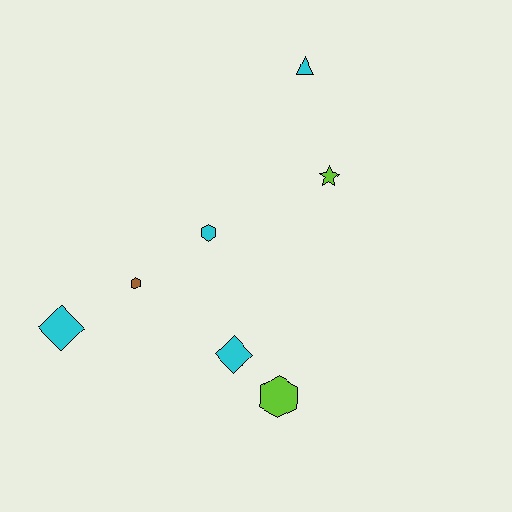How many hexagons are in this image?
There are 3 hexagons.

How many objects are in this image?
There are 7 objects.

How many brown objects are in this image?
There is 1 brown object.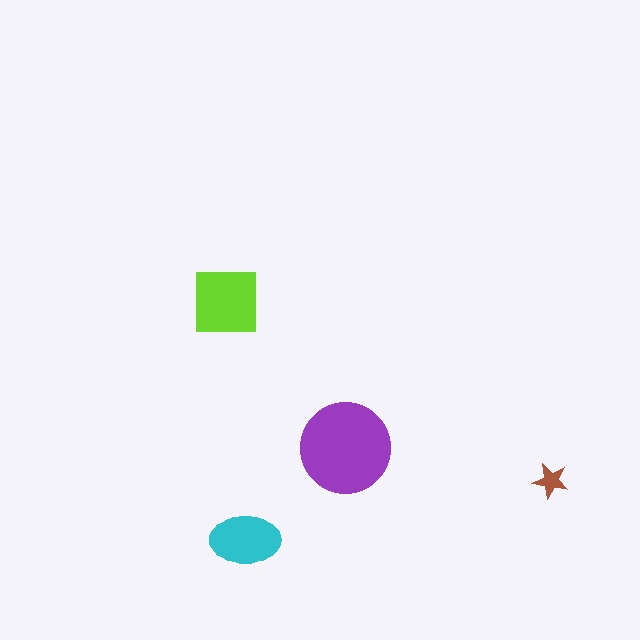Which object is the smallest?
The brown star.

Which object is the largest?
The purple circle.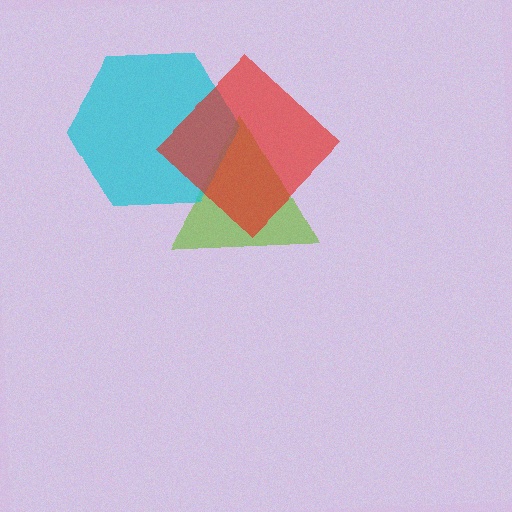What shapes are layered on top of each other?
The layered shapes are: a lime triangle, a cyan hexagon, a red diamond.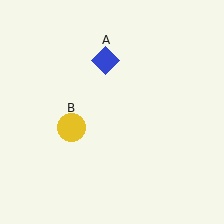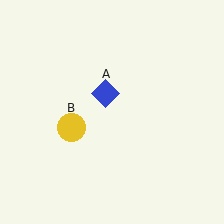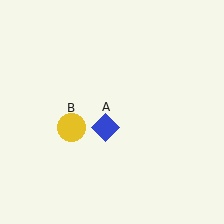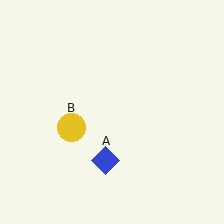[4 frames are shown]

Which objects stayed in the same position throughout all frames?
Yellow circle (object B) remained stationary.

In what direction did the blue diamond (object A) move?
The blue diamond (object A) moved down.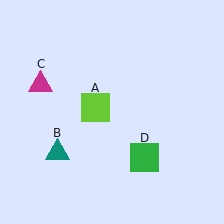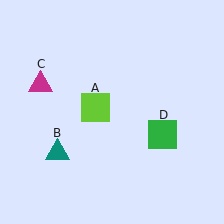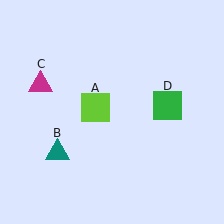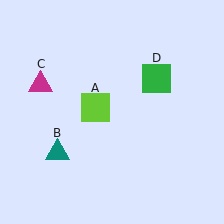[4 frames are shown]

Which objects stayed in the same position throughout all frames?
Lime square (object A) and teal triangle (object B) and magenta triangle (object C) remained stationary.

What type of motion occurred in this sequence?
The green square (object D) rotated counterclockwise around the center of the scene.